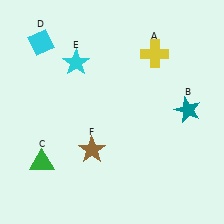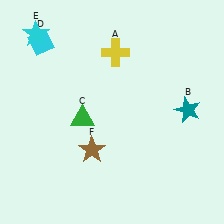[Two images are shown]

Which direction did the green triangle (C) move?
The green triangle (C) moved up.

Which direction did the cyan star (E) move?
The cyan star (E) moved left.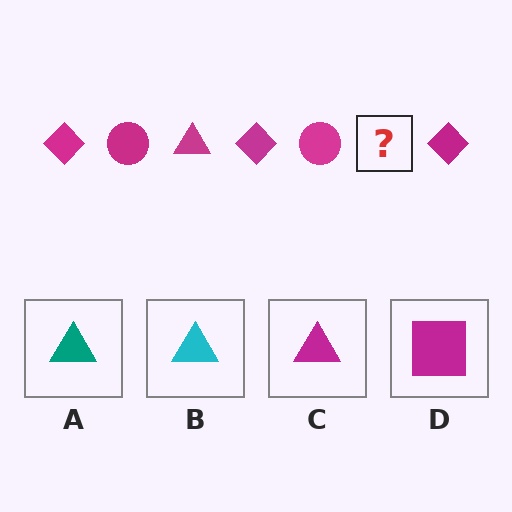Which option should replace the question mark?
Option C.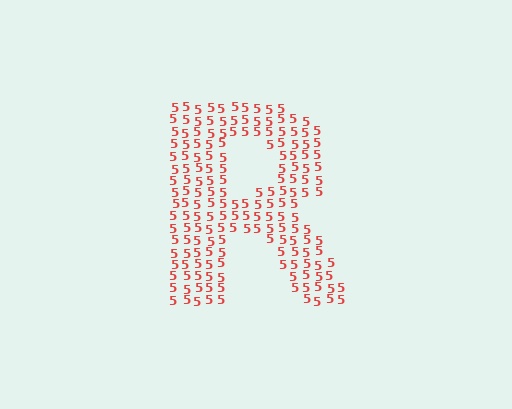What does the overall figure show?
The overall figure shows the letter R.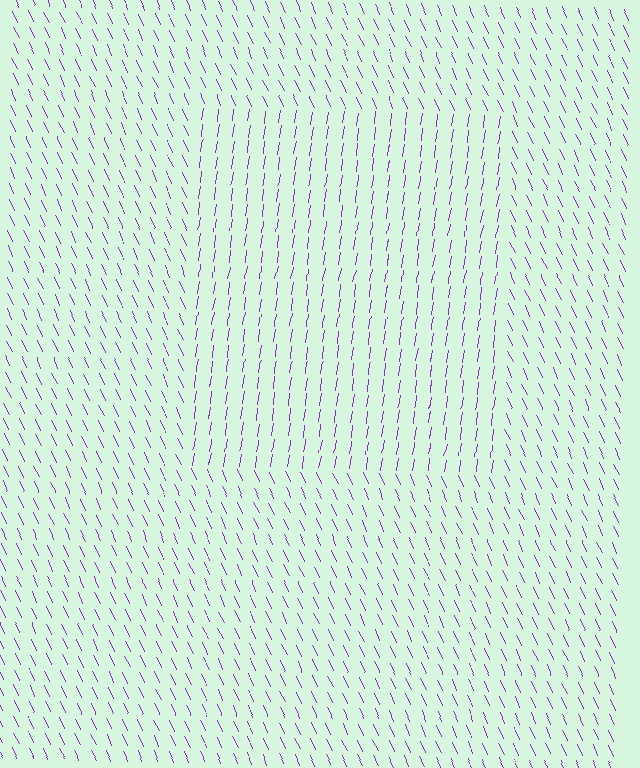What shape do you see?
I see a rectangle.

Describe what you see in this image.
The image is filled with small purple line segments. A rectangle region in the image has lines oriented differently from the surrounding lines, creating a visible texture boundary.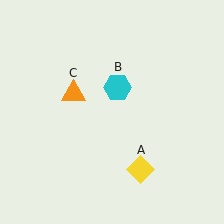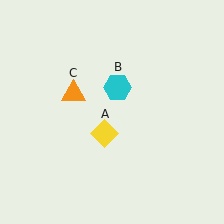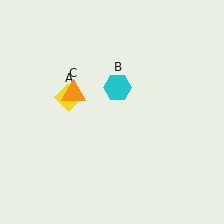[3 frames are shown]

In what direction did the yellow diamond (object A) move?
The yellow diamond (object A) moved up and to the left.